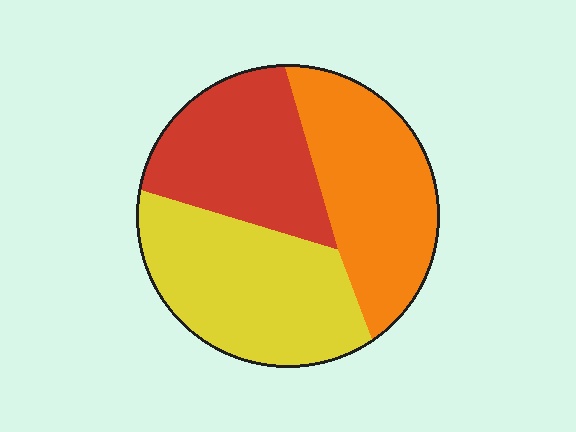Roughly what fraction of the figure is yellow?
Yellow takes up about three eighths (3/8) of the figure.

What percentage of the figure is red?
Red covers around 30% of the figure.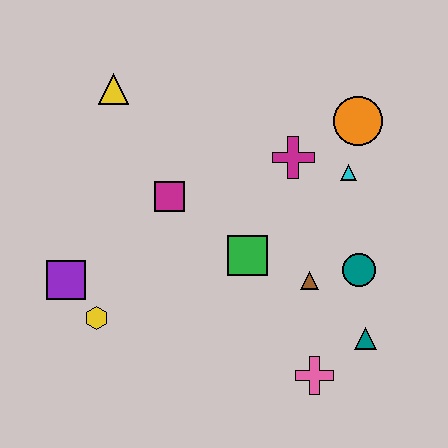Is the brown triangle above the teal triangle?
Yes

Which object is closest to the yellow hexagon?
The purple square is closest to the yellow hexagon.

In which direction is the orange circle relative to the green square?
The orange circle is above the green square.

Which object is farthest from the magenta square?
The teal triangle is farthest from the magenta square.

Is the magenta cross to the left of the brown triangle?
Yes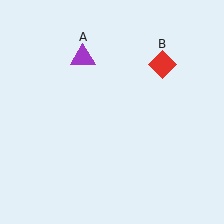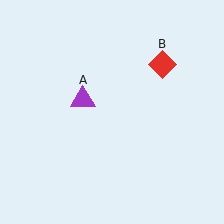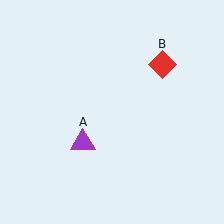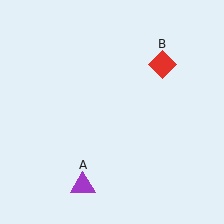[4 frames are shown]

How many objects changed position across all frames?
1 object changed position: purple triangle (object A).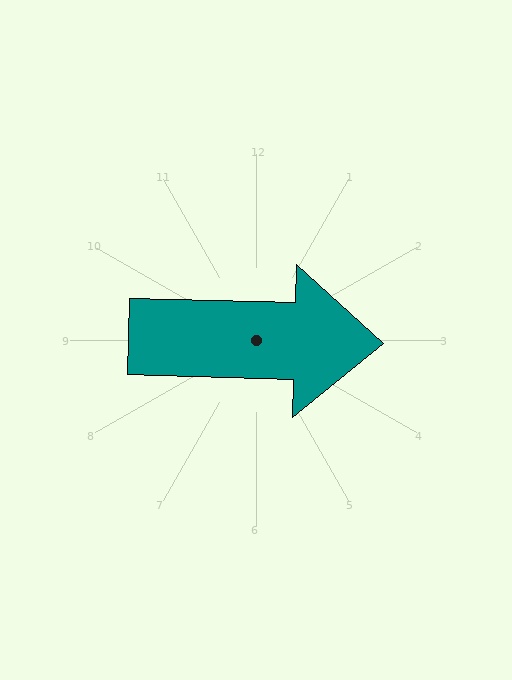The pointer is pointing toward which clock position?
Roughly 3 o'clock.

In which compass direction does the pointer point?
East.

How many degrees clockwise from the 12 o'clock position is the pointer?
Approximately 92 degrees.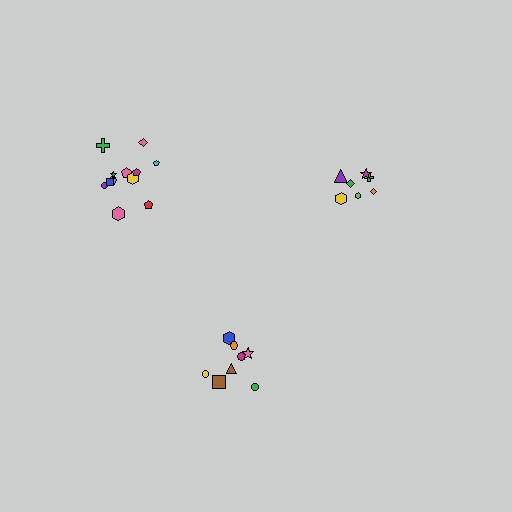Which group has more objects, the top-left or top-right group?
The top-left group.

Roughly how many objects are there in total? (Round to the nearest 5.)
Roughly 25 objects in total.